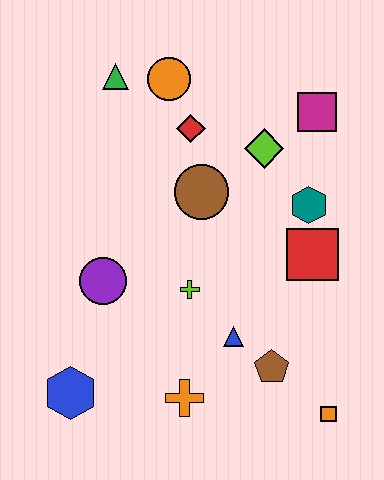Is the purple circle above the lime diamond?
No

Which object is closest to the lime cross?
The blue triangle is closest to the lime cross.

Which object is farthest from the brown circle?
The orange square is farthest from the brown circle.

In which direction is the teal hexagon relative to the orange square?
The teal hexagon is above the orange square.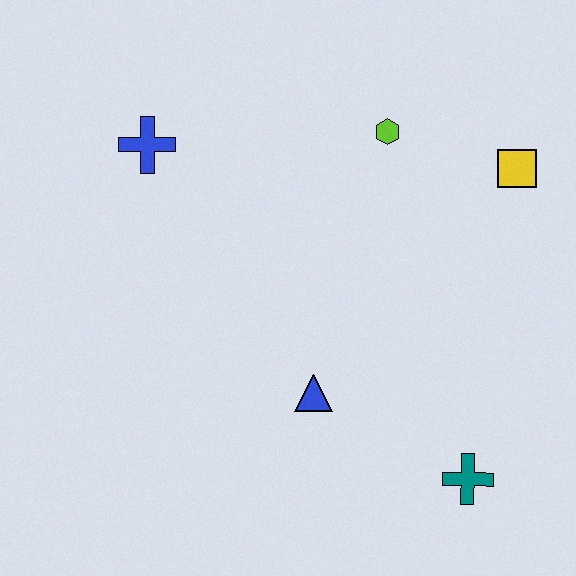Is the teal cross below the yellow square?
Yes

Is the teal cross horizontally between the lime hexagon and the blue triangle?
No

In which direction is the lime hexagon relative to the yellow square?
The lime hexagon is to the left of the yellow square.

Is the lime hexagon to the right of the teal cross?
No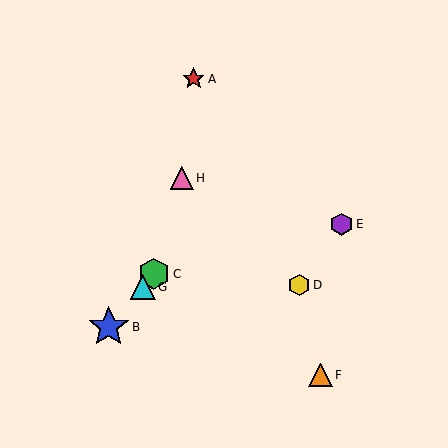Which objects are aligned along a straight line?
Objects B, C, G are aligned along a straight line.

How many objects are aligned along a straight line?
3 objects (B, C, G) are aligned along a straight line.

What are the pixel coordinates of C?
Object C is at (154, 274).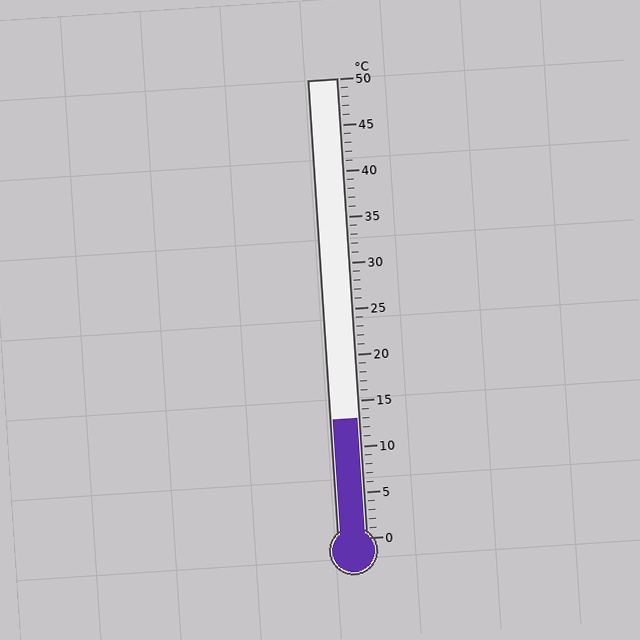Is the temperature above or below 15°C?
The temperature is below 15°C.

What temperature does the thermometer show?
The thermometer shows approximately 13°C.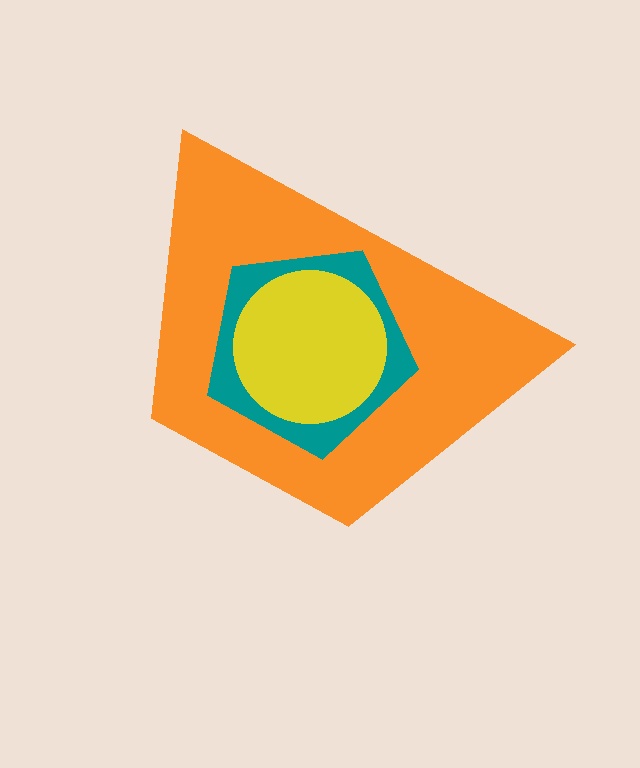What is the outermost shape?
The orange trapezoid.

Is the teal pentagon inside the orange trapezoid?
Yes.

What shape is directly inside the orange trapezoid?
The teal pentagon.